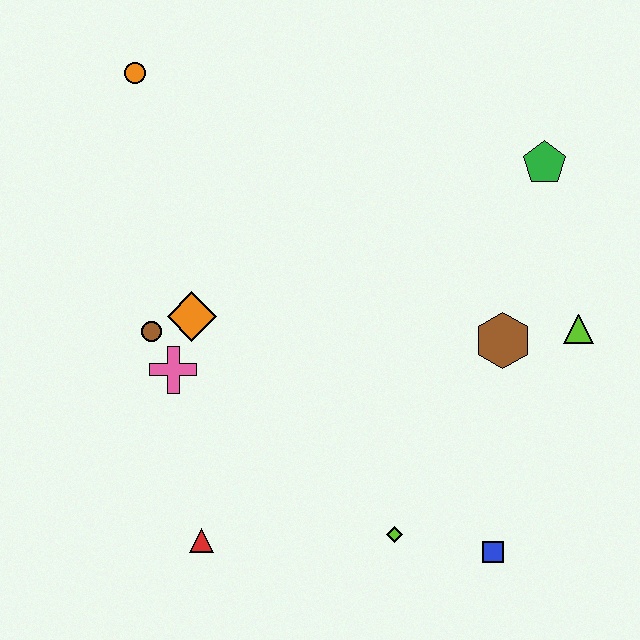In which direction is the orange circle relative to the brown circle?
The orange circle is above the brown circle.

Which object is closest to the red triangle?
The pink cross is closest to the red triangle.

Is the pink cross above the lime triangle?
No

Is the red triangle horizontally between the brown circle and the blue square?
Yes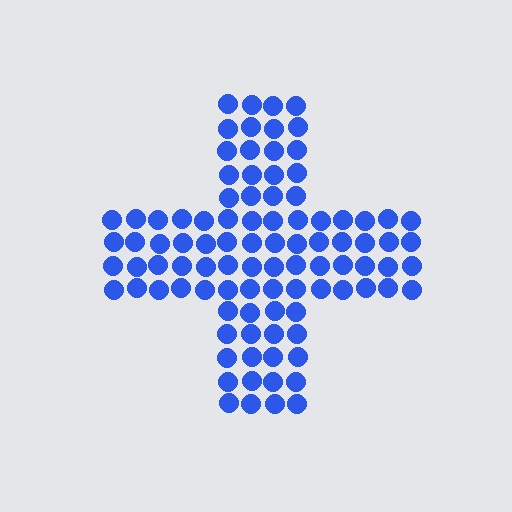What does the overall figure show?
The overall figure shows a cross.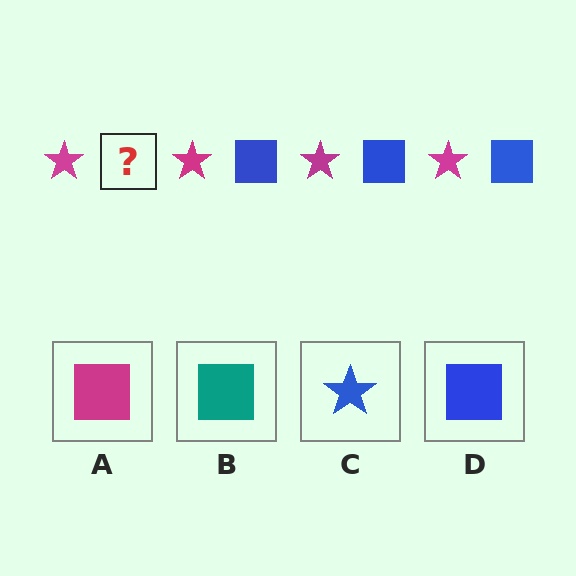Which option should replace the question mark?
Option D.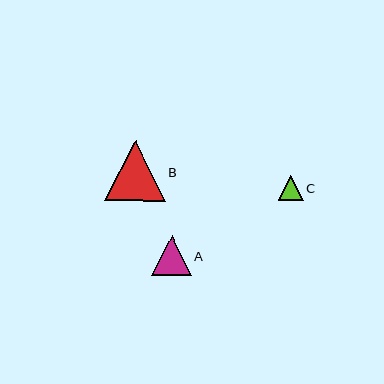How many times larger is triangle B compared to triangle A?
Triangle B is approximately 1.5 times the size of triangle A.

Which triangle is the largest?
Triangle B is the largest with a size of approximately 60 pixels.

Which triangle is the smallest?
Triangle C is the smallest with a size of approximately 25 pixels.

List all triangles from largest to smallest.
From largest to smallest: B, A, C.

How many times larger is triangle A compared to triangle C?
Triangle A is approximately 1.6 times the size of triangle C.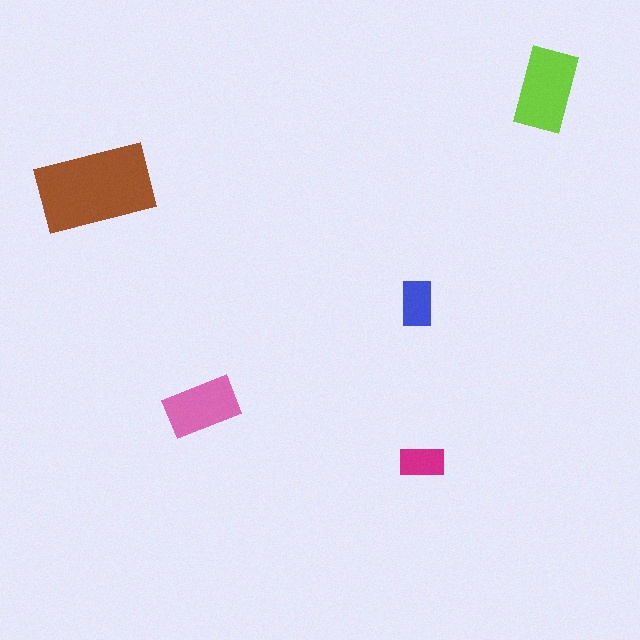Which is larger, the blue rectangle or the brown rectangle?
The brown one.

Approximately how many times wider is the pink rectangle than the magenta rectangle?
About 1.5 times wider.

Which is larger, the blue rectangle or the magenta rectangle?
The blue one.